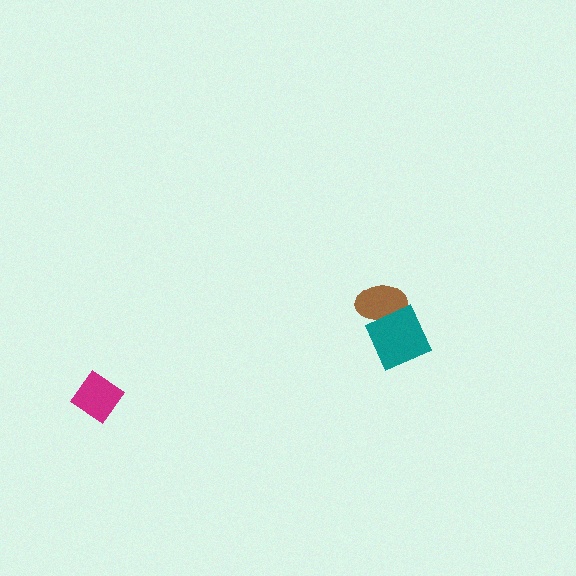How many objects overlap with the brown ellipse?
1 object overlaps with the brown ellipse.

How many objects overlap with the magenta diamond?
0 objects overlap with the magenta diamond.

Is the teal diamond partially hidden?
No, no other shape covers it.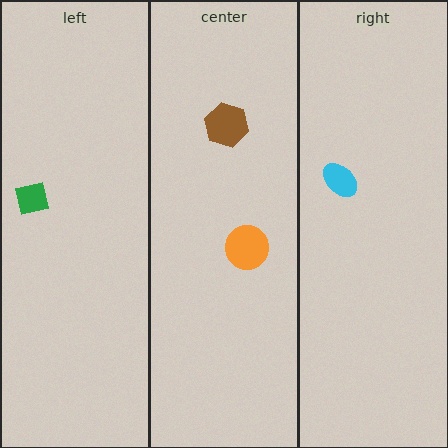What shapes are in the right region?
The cyan ellipse.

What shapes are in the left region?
The green square.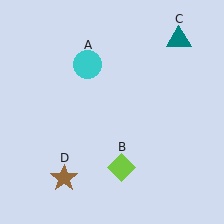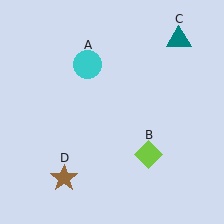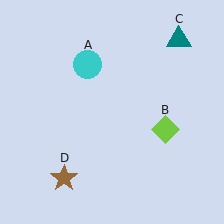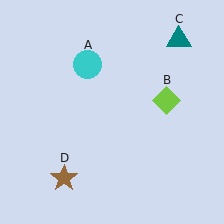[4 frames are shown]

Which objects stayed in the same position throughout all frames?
Cyan circle (object A) and teal triangle (object C) and brown star (object D) remained stationary.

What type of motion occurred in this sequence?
The lime diamond (object B) rotated counterclockwise around the center of the scene.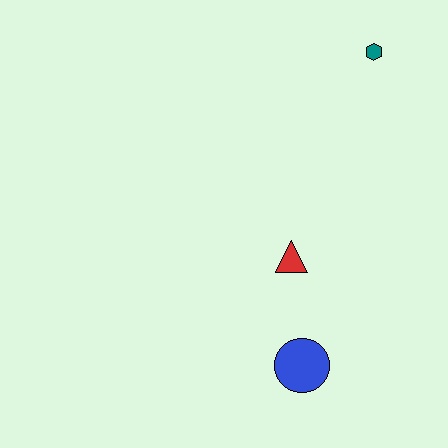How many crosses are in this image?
There are no crosses.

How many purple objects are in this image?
There are no purple objects.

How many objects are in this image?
There are 3 objects.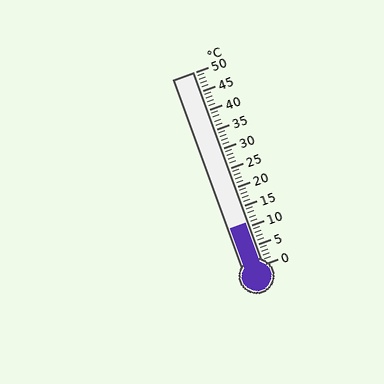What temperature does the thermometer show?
The thermometer shows approximately 11°C.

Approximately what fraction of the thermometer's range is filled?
The thermometer is filled to approximately 20% of its range.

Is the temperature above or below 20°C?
The temperature is below 20°C.